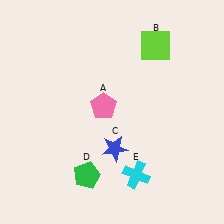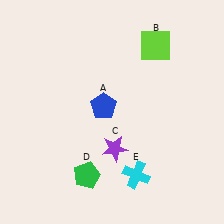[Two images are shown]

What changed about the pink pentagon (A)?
In Image 1, A is pink. In Image 2, it changed to blue.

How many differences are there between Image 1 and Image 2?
There are 2 differences between the two images.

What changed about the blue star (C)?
In Image 1, C is blue. In Image 2, it changed to purple.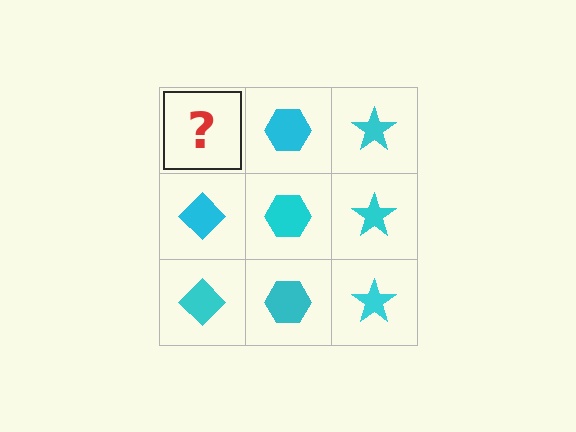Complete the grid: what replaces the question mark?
The question mark should be replaced with a cyan diamond.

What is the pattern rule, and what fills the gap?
The rule is that each column has a consistent shape. The gap should be filled with a cyan diamond.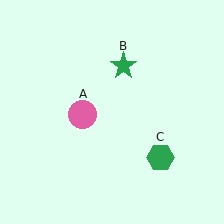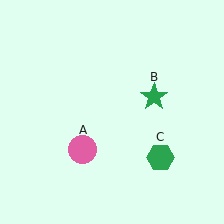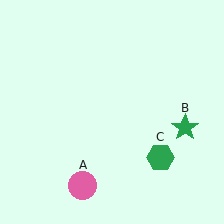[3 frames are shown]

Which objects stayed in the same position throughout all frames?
Green hexagon (object C) remained stationary.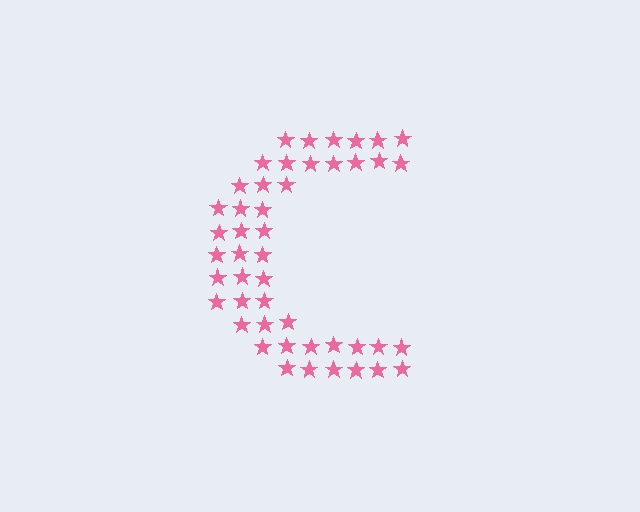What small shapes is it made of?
It is made of small stars.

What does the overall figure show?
The overall figure shows the letter C.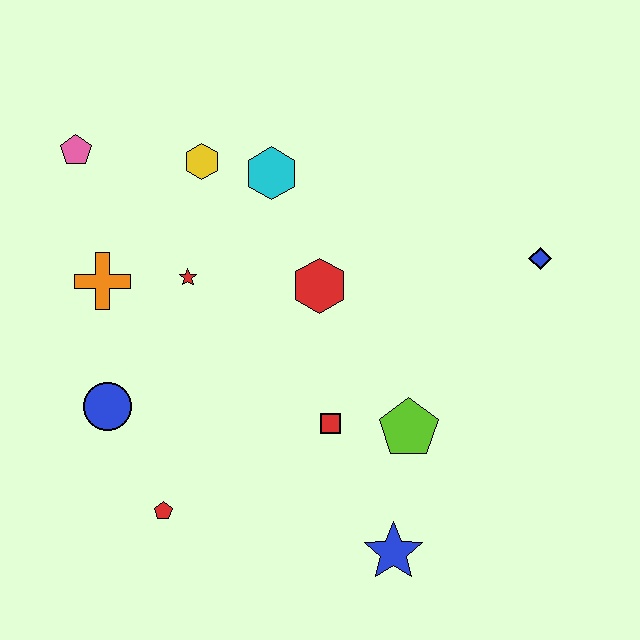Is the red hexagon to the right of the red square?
No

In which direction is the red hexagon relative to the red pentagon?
The red hexagon is above the red pentagon.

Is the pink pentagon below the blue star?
No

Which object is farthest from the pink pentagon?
The blue star is farthest from the pink pentagon.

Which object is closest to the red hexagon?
The cyan hexagon is closest to the red hexagon.